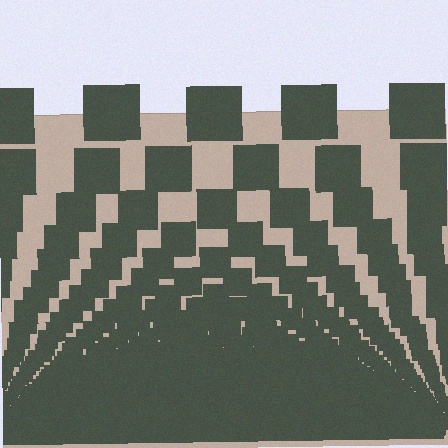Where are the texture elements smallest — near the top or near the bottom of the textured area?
Near the bottom.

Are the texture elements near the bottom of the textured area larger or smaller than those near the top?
Smaller. The gradient is inverted — elements near the bottom are smaller and denser.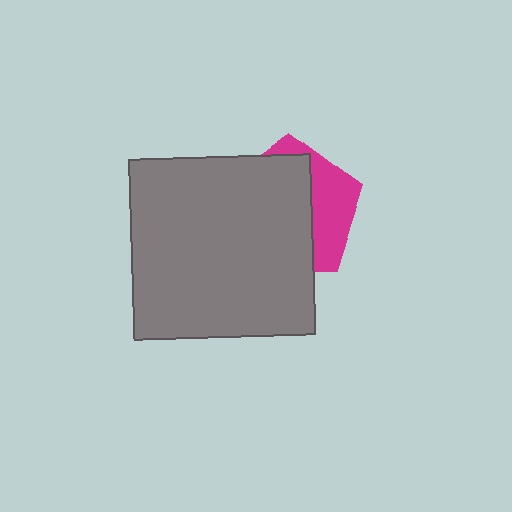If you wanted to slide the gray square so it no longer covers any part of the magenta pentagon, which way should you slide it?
Slide it left — that is the most direct way to separate the two shapes.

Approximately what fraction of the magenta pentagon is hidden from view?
Roughly 66% of the magenta pentagon is hidden behind the gray square.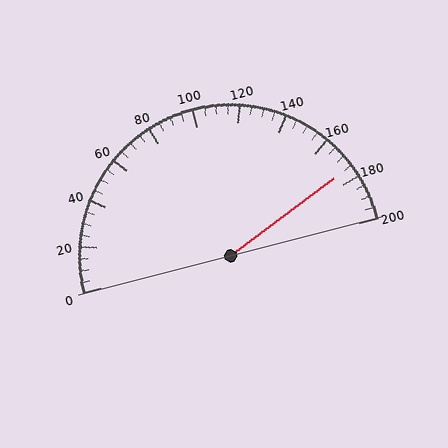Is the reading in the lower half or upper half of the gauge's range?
The reading is in the upper half of the range (0 to 200).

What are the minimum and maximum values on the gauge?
The gauge ranges from 0 to 200.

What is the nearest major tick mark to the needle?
The nearest major tick mark is 180.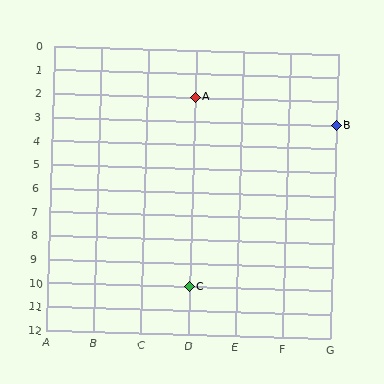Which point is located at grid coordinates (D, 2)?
Point A is at (D, 2).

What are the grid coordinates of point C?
Point C is at grid coordinates (D, 10).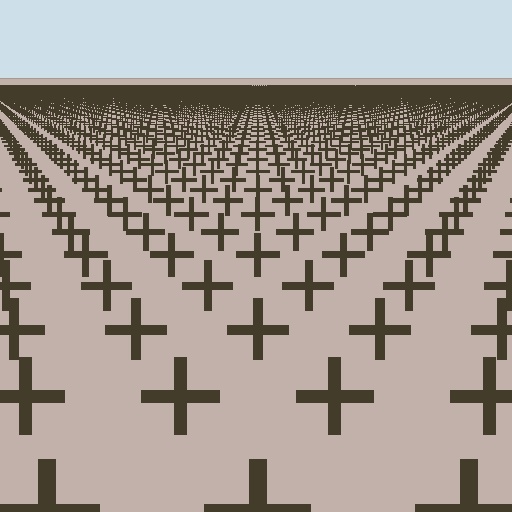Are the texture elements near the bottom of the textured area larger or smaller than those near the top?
Larger. Near the bottom, elements are closer to the viewer and appear at a bigger on-screen size.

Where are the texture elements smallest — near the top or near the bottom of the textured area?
Near the top.